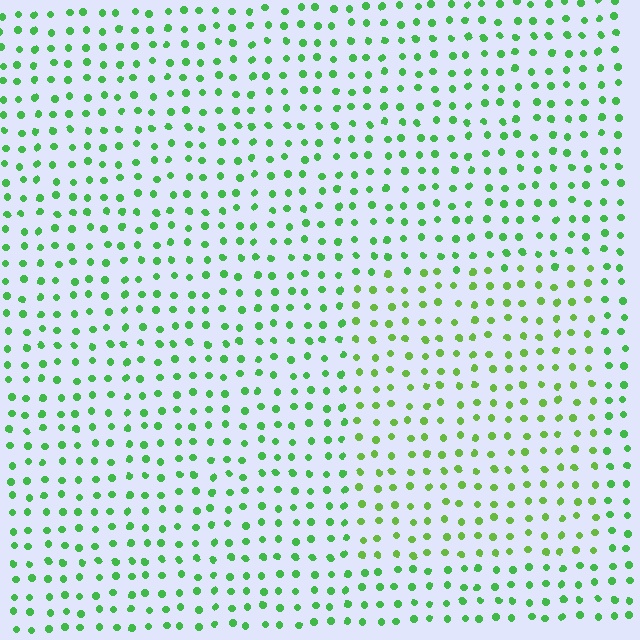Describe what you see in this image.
The image is filled with small green elements in a uniform arrangement. A rectangle-shaped region is visible where the elements are tinted to a slightly different hue, forming a subtle color boundary.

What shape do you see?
I see a rectangle.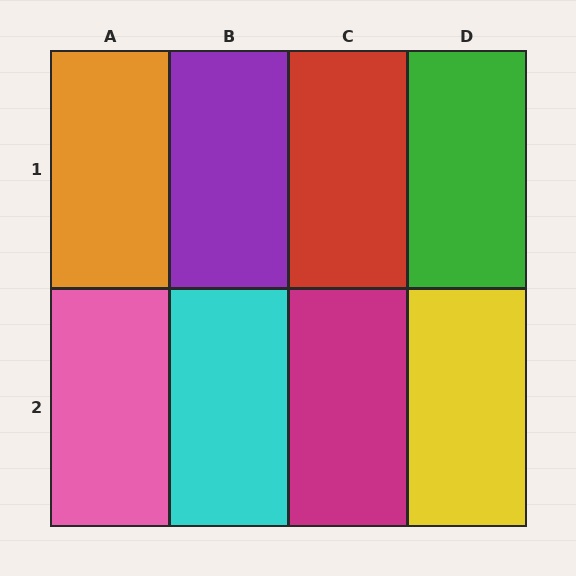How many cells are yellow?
1 cell is yellow.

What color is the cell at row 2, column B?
Cyan.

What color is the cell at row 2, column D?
Yellow.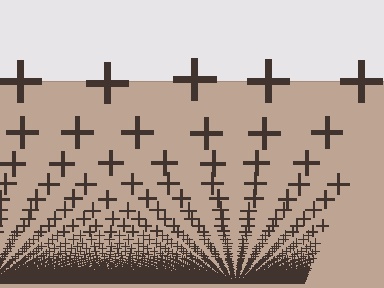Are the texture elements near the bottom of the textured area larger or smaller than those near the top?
Smaller. The gradient is inverted — elements near the bottom are smaller and denser.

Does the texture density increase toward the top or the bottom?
Density increases toward the bottom.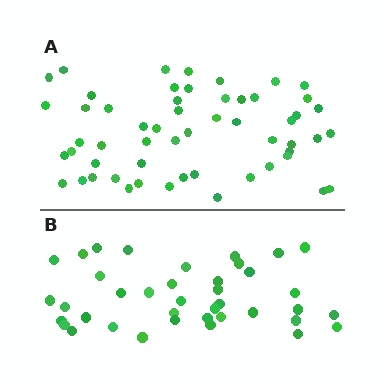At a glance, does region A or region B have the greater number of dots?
Region A (the top region) has more dots.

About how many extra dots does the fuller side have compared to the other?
Region A has approximately 15 more dots than region B.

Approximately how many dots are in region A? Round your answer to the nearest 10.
About 60 dots. (The exact count is 55, which rounds to 60.)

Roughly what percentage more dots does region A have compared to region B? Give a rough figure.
About 40% more.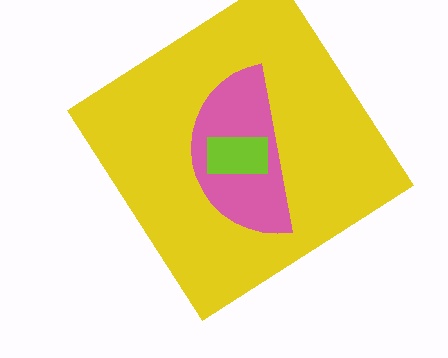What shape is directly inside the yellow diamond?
The pink semicircle.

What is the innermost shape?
The lime rectangle.